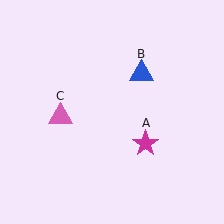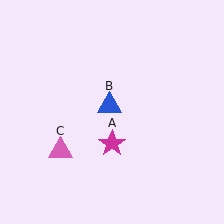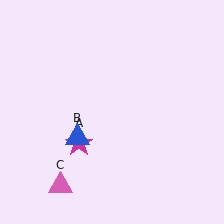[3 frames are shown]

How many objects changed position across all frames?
3 objects changed position: magenta star (object A), blue triangle (object B), pink triangle (object C).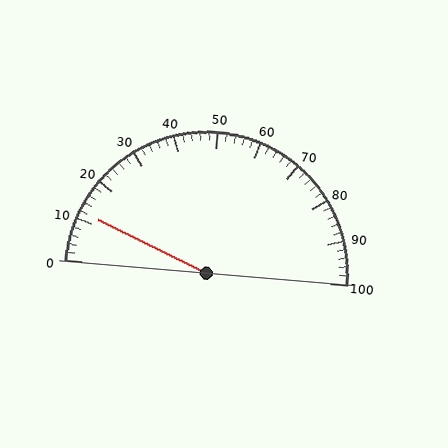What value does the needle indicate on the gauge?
The needle indicates approximately 12.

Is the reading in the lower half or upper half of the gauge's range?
The reading is in the lower half of the range (0 to 100).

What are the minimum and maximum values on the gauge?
The gauge ranges from 0 to 100.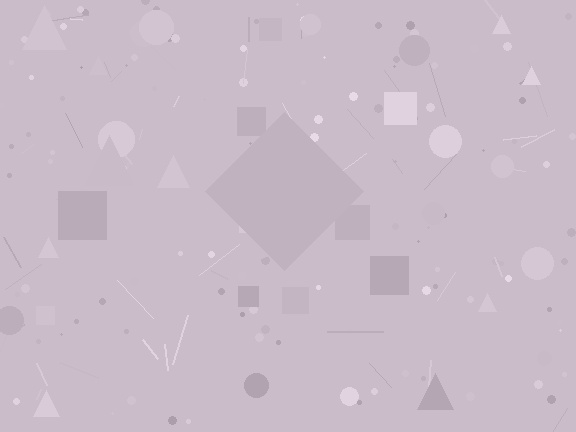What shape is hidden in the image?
A diamond is hidden in the image.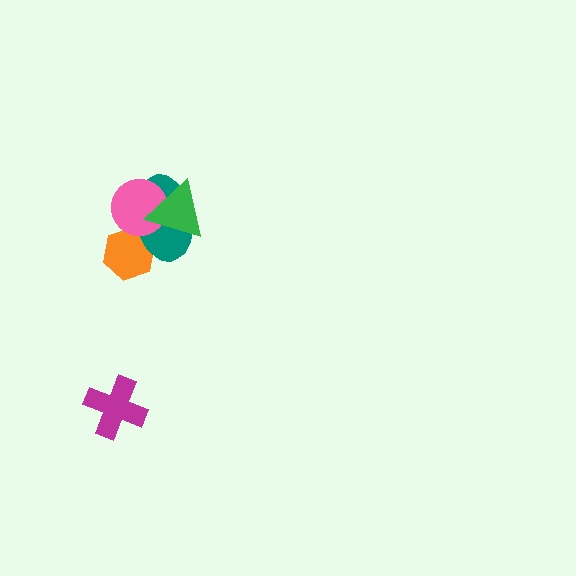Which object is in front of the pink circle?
The green triangle is in front of the pink circle.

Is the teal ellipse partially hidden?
Yes, it is partially covered by another shape.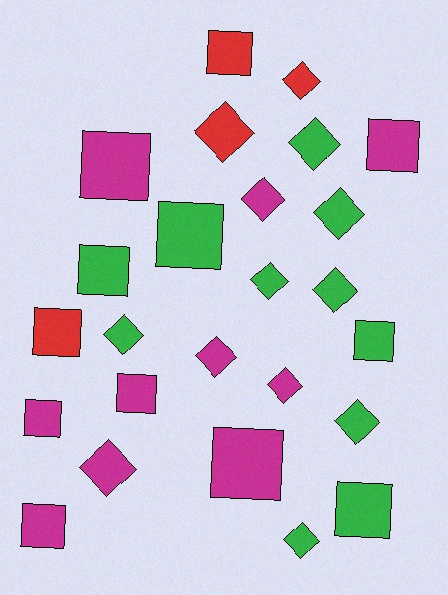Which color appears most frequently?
Green, with 11 objects.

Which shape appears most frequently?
Diamond, with 13 objects.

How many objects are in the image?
There are 25 objects.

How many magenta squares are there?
There are 6 magenta squares.